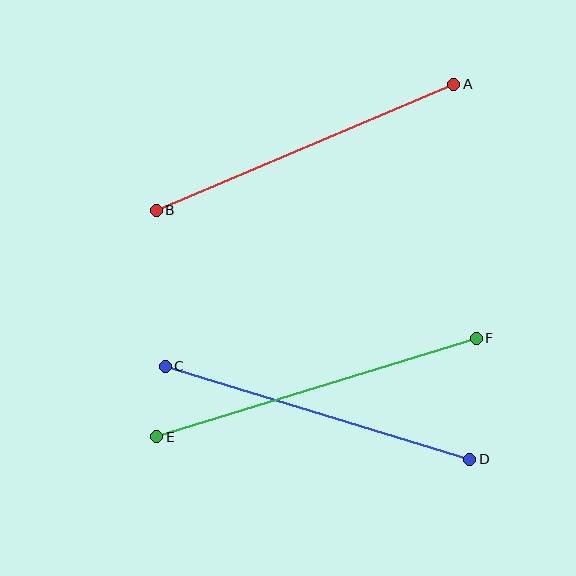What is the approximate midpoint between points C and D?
The midpoint is at approximately (317, 413) pixels.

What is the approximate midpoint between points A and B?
The midpoint is at approximately (305, 147) pixels.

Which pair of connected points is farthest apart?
Points E and F are farthest apart.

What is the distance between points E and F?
The distance is approximately 334 pixels.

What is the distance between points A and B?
The distance is approximately 323 pixels.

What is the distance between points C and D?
The distance is approximately 319 pixels.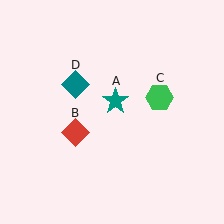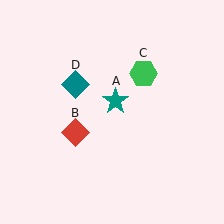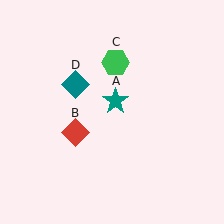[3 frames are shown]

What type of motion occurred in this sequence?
The green hexagon (object C) rotated counterclockwise around the center of the scene.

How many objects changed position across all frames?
1 object changed position: green hexagon (object C).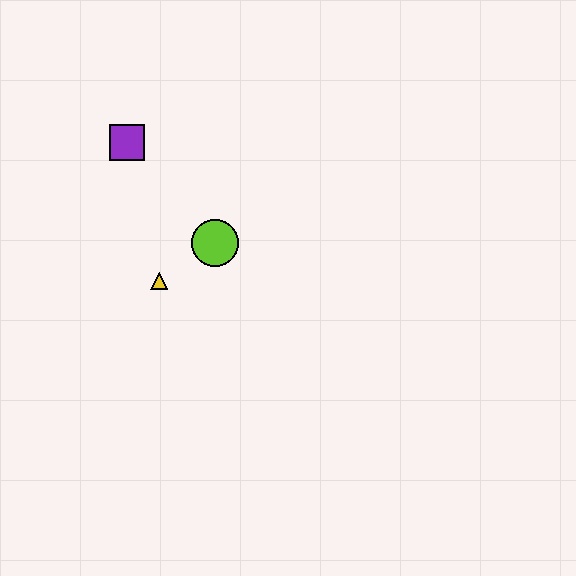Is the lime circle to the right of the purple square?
Yes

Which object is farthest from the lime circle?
The purple square is farthest from the lime circle.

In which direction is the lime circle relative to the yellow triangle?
The lime circle is to the right of the yellow triangle.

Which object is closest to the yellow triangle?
The lime circle is closest to the yellow triangle.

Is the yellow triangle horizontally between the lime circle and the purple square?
Yes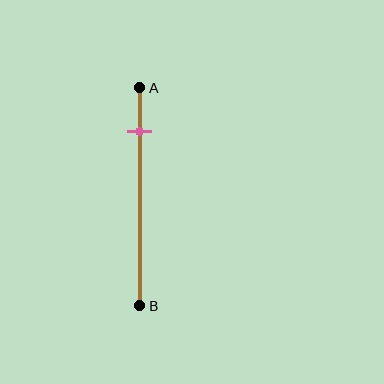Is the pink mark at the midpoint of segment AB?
No, the mark is at about 20% from A, not at the 50% midpoint.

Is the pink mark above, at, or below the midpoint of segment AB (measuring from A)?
The pink mark is above the midpoint of segment AB.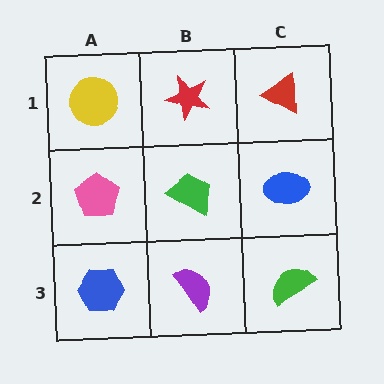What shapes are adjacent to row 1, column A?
A pink pentagon (row 2, column A), a red star (row 1, column B).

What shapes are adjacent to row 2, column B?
A red star (row 1, column B), a purple semicircle (row 3, column B), a pink pentagon (row 2, column A), a blue ellipse (row 2, column C).